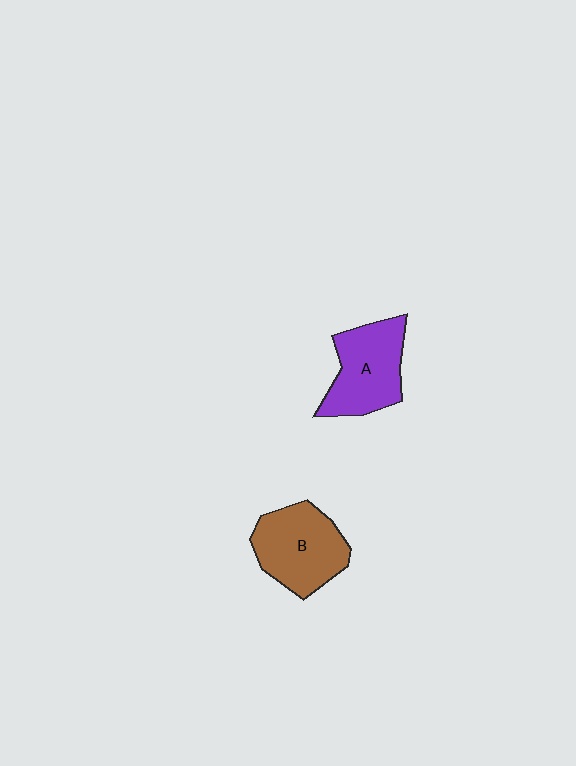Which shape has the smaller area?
Shape A (purple).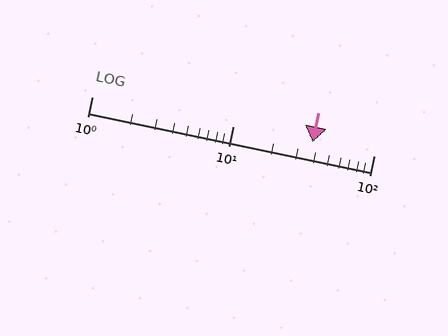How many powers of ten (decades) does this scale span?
The scale spans 2 decades, from 1 to 100.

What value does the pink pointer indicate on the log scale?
The pointer indicates approximately 37.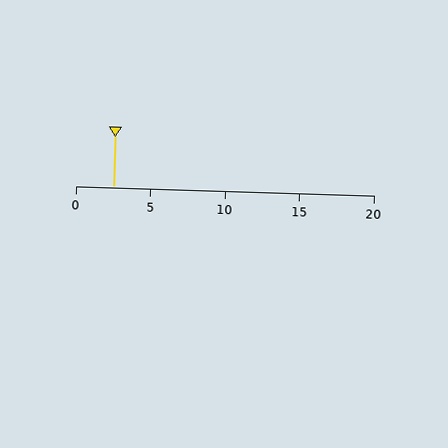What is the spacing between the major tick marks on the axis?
The major ticks are spaced 5 apart.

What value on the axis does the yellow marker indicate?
The marker indicates approximately 2.5.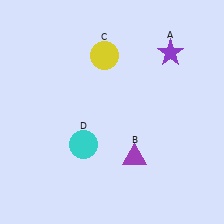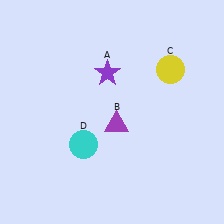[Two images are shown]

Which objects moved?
The objects that moved are: the purple star (A), the purple triangle (B), the yellow circle (C).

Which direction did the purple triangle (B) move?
The purple triangle (B) moved up.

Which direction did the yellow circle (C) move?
The yellow circle (C) moved right.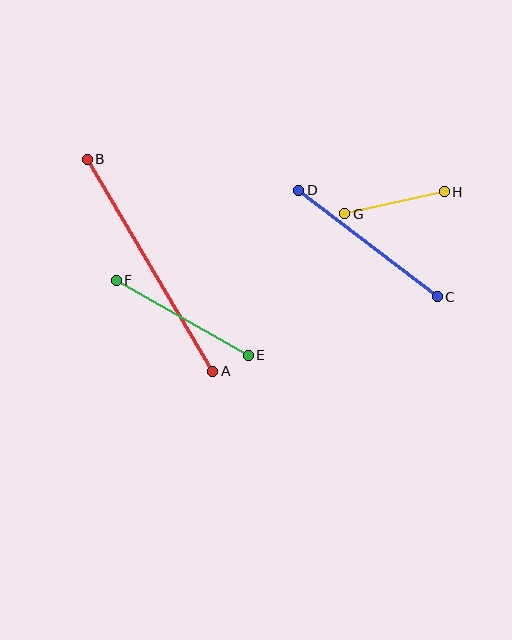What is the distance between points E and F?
The distance is approximately 152 pixels.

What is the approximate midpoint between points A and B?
The midpoint is at approximately (150, 265) pixels.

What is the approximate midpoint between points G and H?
The midpoint is at approximately (394, 203) pixels.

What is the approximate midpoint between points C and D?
The midpoint is at approximately (368, 243) pixels.